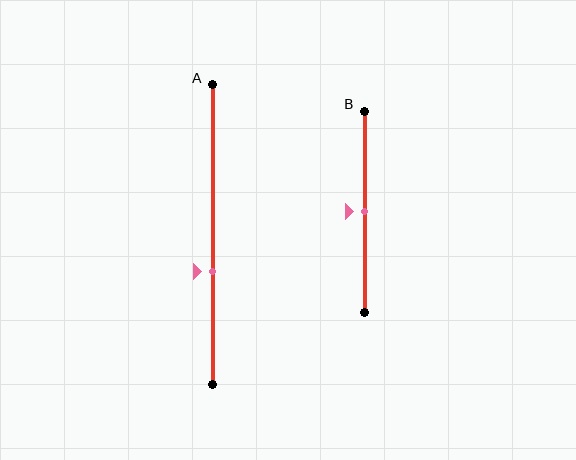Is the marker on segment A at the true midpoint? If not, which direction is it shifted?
No, the marker on segment A is shifted downward by about 12% of the segment length.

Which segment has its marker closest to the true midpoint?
Segment B has its marker closest to the true midpoint.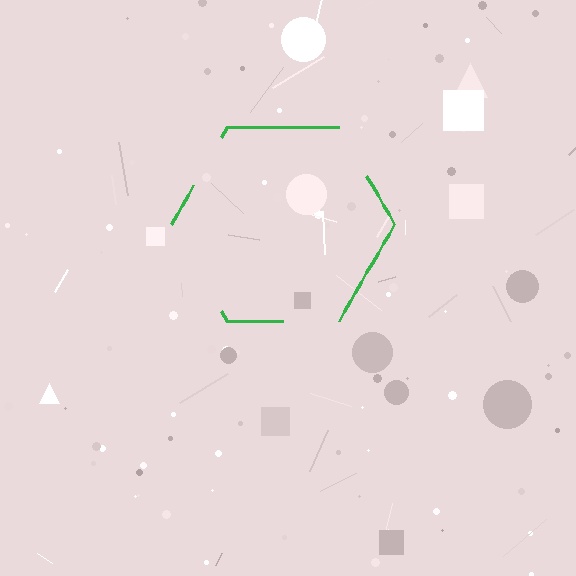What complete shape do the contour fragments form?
The contour fragments form a hexagon.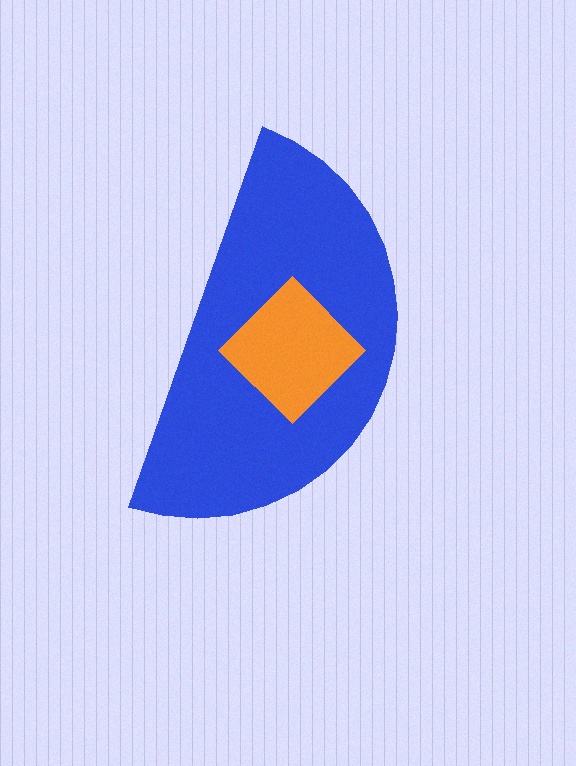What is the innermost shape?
The orange diamond.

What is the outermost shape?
The blue semicircle.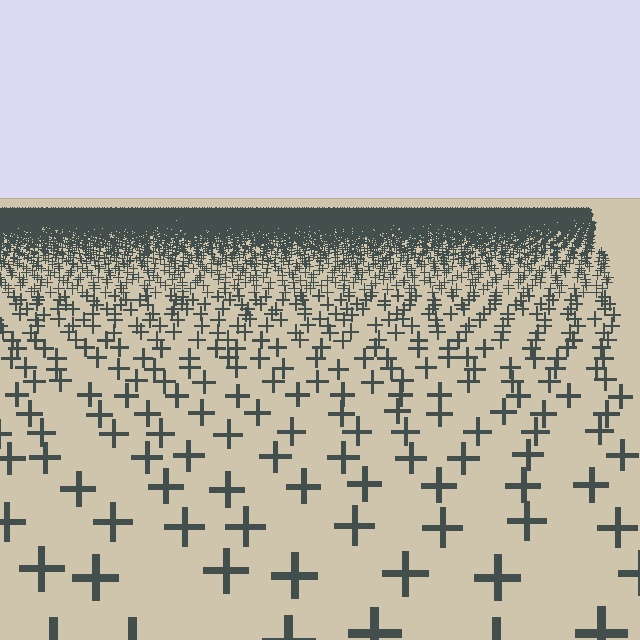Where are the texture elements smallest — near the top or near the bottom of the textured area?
Near the top.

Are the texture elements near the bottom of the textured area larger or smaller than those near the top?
Larger. Near the bottom, elements are closer to the viewer and appear at a bigger on-screen size.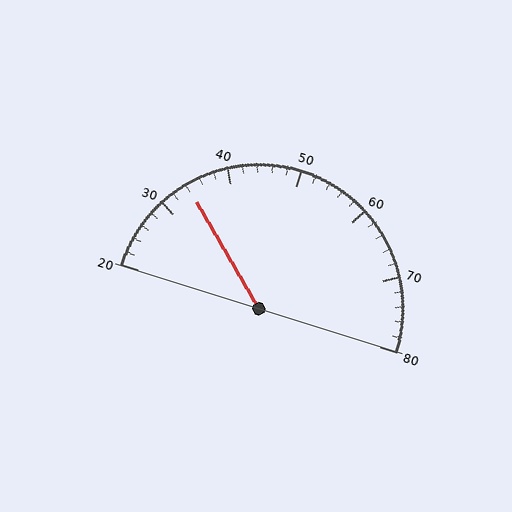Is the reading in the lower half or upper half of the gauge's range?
The reading is in the lower half of the range (20 to 80).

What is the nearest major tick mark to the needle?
The nearest major tick mark is 30.